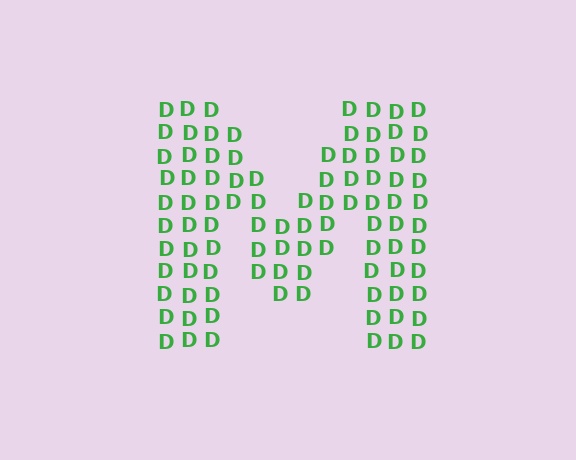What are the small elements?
The small elements are letter D's.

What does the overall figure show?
The overall figure shows the letter M.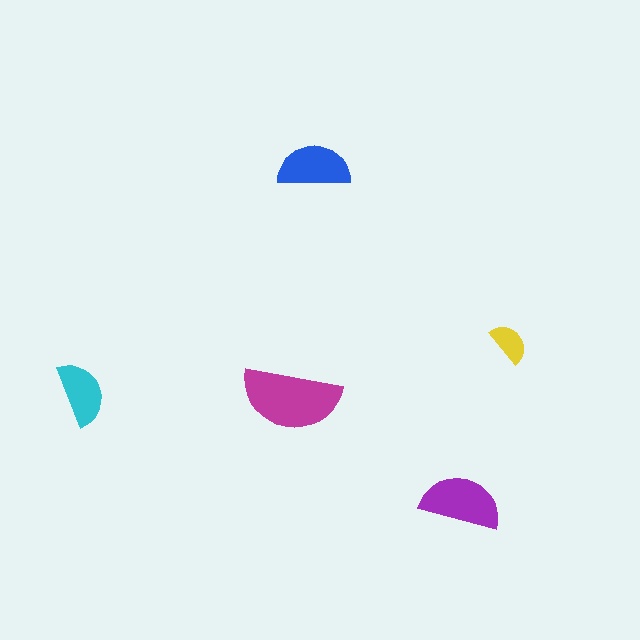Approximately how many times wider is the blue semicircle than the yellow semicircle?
About 1.5 times wider.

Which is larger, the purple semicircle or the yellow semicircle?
The purple one.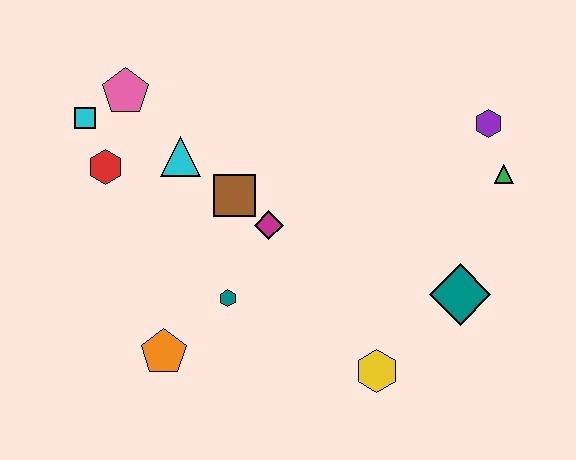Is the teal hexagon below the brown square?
Yes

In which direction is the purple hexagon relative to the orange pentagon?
The purple hexagon is to the right of the orange pentagon.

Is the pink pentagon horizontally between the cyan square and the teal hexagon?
Yes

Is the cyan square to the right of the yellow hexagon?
No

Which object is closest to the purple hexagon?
The green triangle is closest to the purple hexagon.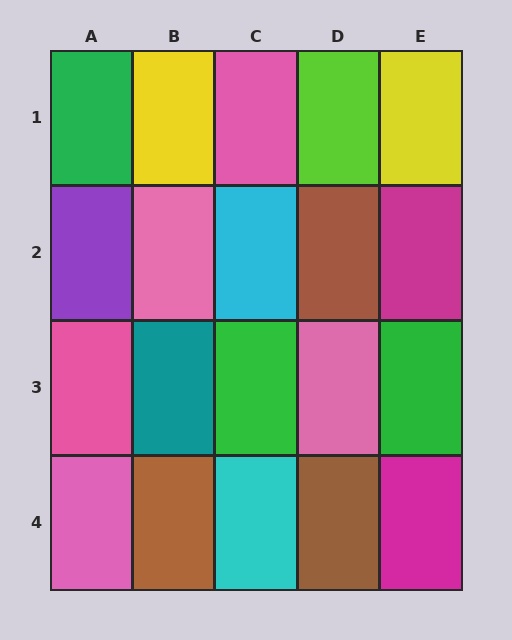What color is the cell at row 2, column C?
Cyan.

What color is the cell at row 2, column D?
Brown.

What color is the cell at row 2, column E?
Magenta.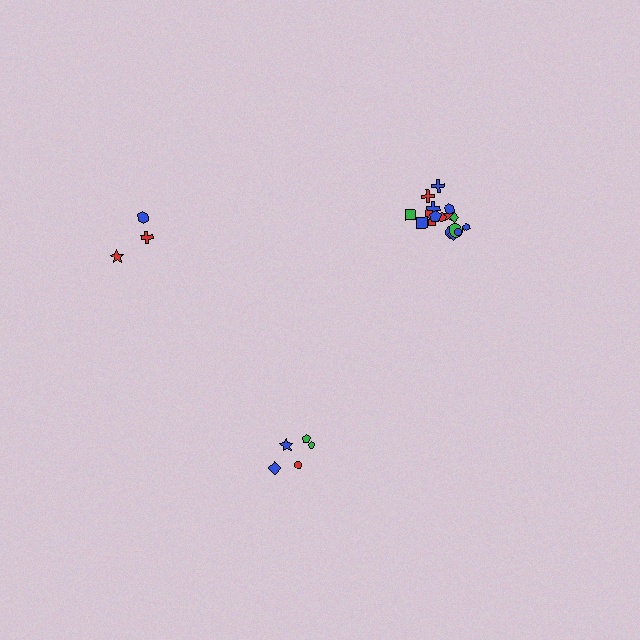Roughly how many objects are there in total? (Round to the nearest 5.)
Roughly 25 objects in total.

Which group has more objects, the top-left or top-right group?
The top-right group.